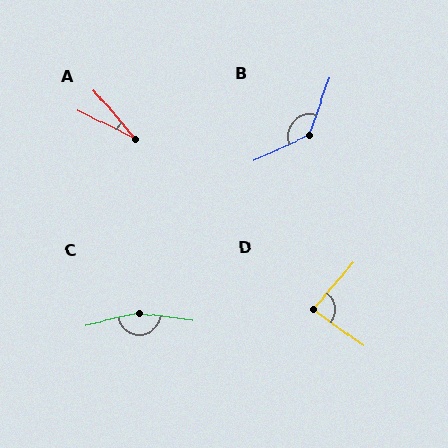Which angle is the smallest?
A, at approximately 23 degrees.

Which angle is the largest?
C, at approximately 160 degrees.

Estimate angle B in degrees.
Approximately 134 degrees.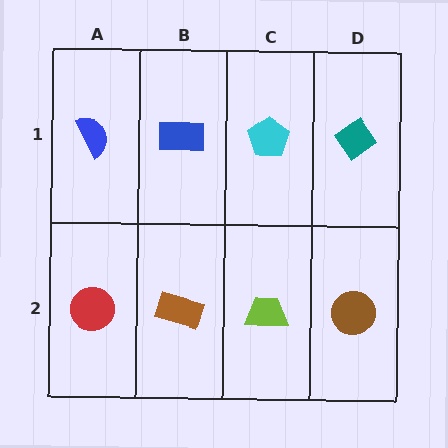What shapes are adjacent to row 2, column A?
A blue semicircle (row 1, column A), a brown rectangle (row 2, column B).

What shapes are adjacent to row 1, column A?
A red circle (row 2, column A), a blue rectangle (row 1, column B).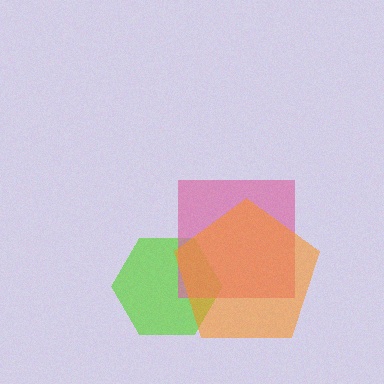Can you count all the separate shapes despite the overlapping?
Yes, there are 3 separate shapes.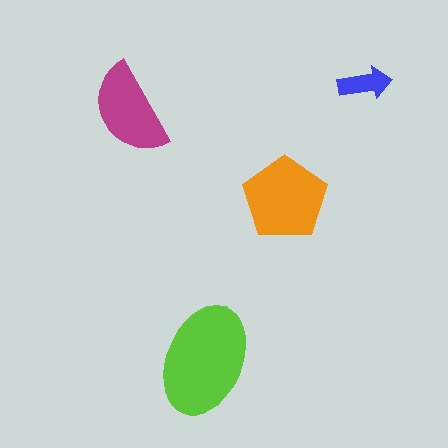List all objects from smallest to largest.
The blue arrow, the magenta semicircle, the orange pentagon, the lime ellipse.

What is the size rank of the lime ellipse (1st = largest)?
1st.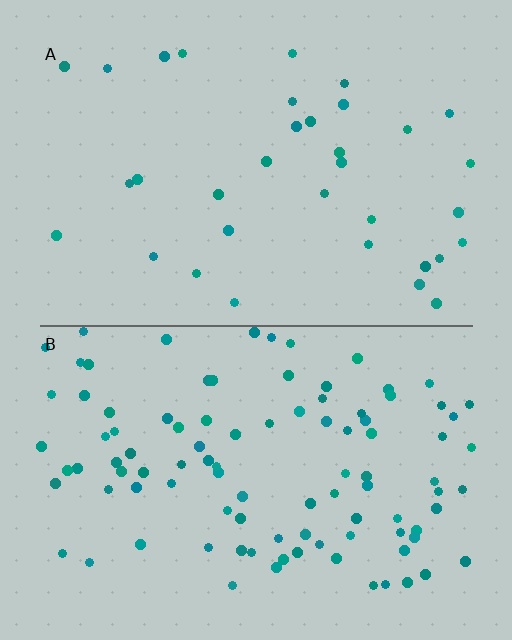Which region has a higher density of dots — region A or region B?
B (the bottom).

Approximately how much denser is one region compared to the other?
Approximately 2.9× — region B over region A.